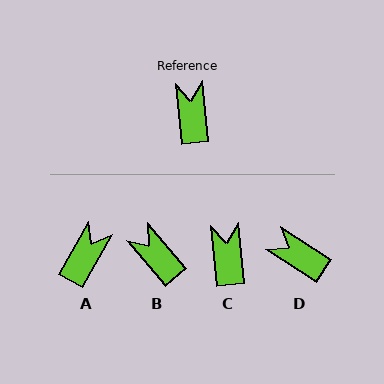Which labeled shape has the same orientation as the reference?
C.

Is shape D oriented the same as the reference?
No, it is off by about 52 degrees.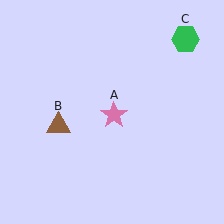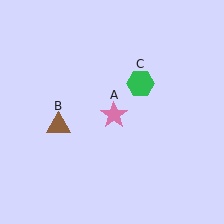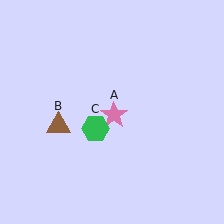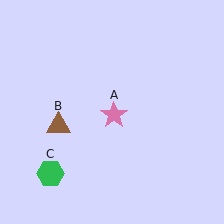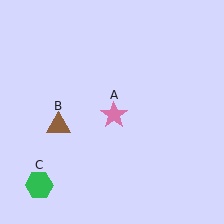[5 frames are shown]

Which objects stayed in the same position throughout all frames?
Pink star (object A) and brown triangle (object B) remained stationary.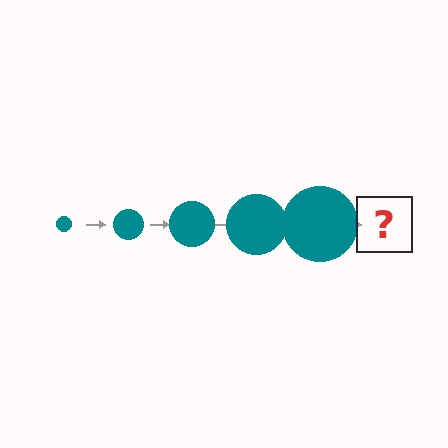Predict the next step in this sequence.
The next step is a teal circle, larger than the previous one.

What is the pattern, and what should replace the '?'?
The pattern is that the circle gets progressively larger each step. The '?' should be a teal circle, larger than the previous one.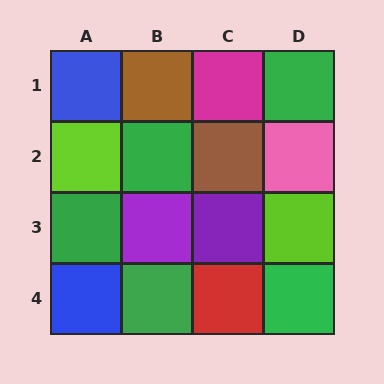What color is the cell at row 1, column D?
Green.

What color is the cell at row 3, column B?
Purple.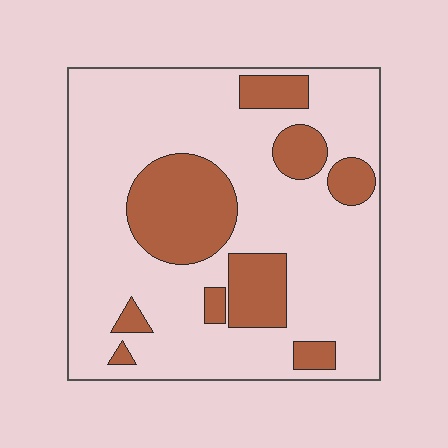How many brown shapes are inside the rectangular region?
9.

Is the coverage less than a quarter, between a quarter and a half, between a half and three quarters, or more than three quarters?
Less than a quarter.